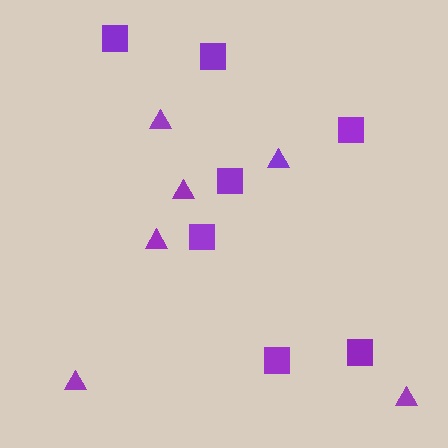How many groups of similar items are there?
There are 2 groups: one group of triangles (6) and one group of squares (7).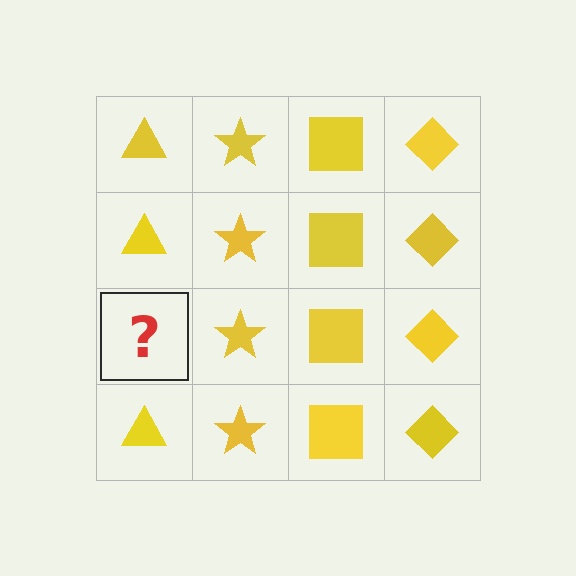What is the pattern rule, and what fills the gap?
The rule is that each column has a consistent shape. The gap should be filled with a yellow triangle.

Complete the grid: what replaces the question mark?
The question mark should be replaced with a yellow triangle.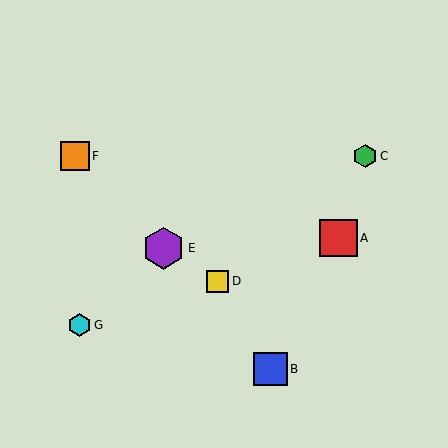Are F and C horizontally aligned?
Yes, both are at y≈156.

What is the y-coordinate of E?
Object E is at y≈248.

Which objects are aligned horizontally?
Objects C, F are aligned horizontally.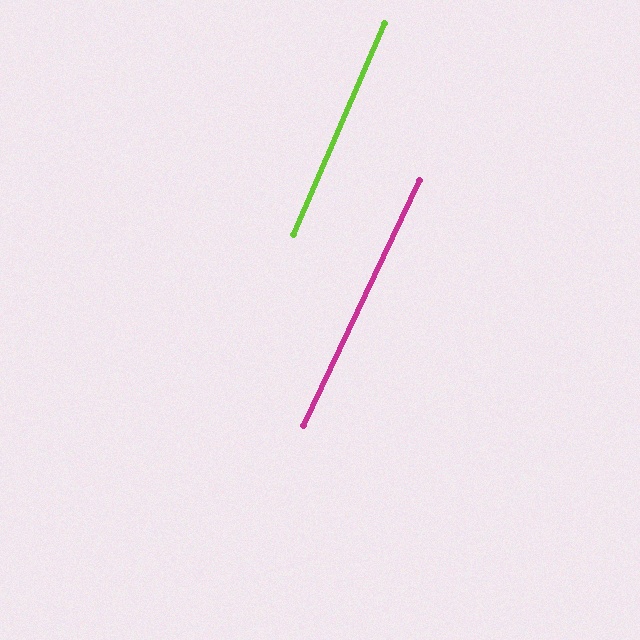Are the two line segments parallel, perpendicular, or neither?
Parallel — their directions differ by only 1.9°.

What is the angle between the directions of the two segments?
Approximately 2 degrees.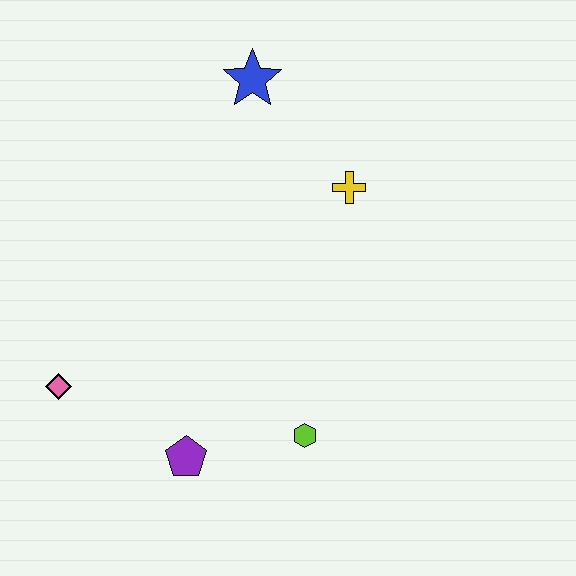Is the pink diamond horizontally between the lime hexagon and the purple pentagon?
No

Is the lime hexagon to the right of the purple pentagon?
Yes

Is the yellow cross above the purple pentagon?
Yes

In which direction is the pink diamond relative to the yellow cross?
The pink diamond is to the left of the yellow cross.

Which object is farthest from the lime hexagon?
The blue star is farthest from the lime hexagon.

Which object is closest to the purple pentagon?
The lime hexagon is closest to the purple pentagon.